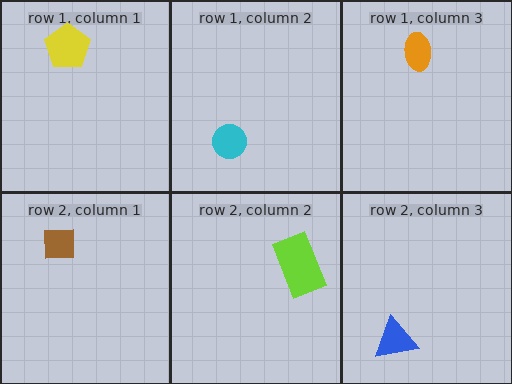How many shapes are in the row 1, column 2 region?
1.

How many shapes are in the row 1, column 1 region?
1.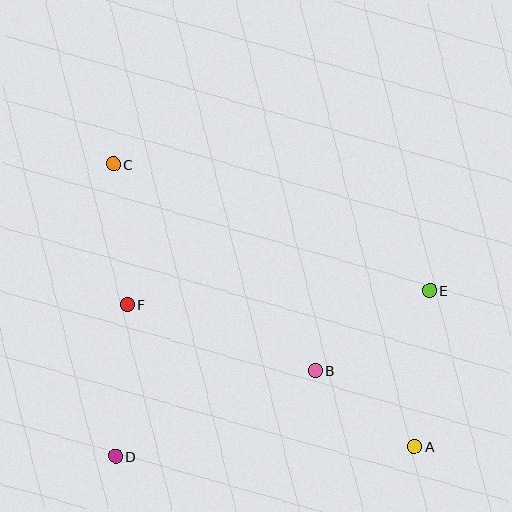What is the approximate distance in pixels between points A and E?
The distance between A and E is approximately 157 pixels.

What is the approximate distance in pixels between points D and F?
The distance between D and F is approximately 152 pixels.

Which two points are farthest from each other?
Points A and C are farthest from each other.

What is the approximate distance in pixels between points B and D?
The distance between B and D is approximately 217 pixels.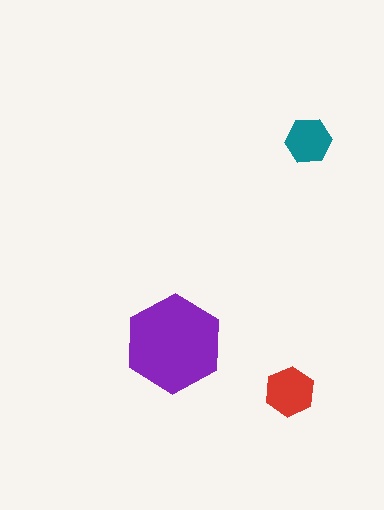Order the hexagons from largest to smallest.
the purple one, the red one, the teal one.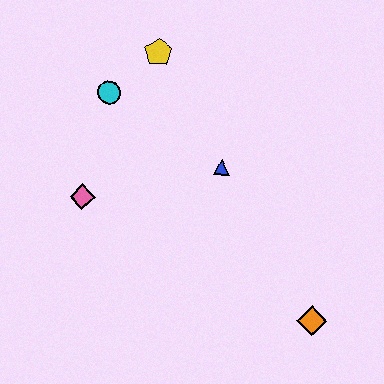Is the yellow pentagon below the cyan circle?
No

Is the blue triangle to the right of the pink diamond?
Yes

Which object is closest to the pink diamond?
The cyan circle is closest to the pink diamond.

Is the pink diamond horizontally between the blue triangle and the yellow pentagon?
No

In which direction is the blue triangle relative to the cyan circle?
The blue triangle is to the right of the cyan circle.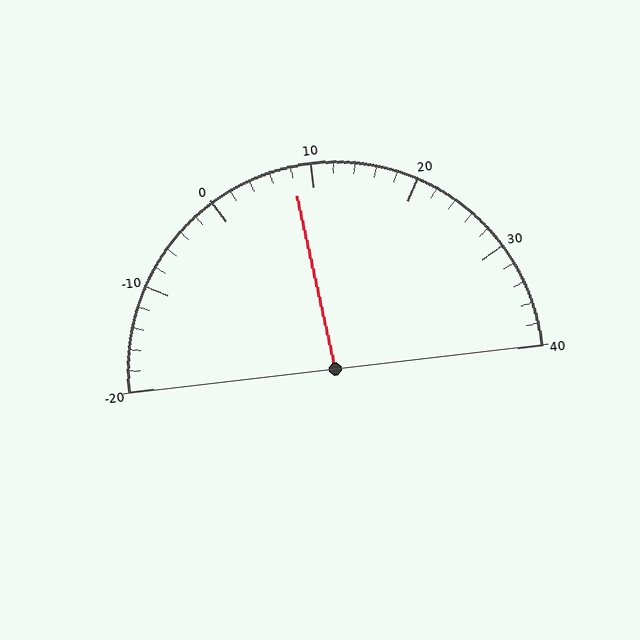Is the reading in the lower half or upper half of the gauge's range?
The reading is in the lower half of the range (-20 to 40).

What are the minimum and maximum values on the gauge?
The gauge ranges from -20 to 40.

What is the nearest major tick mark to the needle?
The nearest major tick mark is 10.